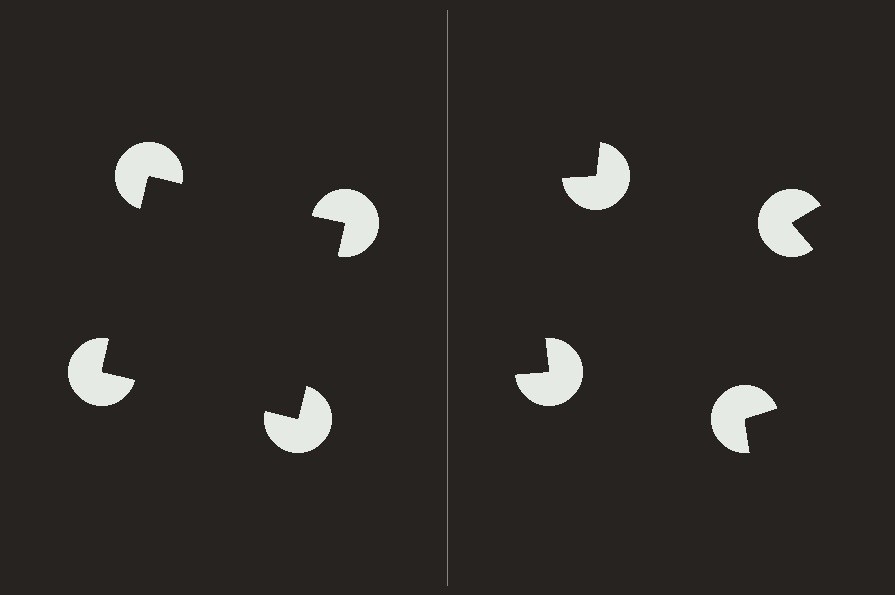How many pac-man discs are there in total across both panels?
8 — 4 on each side.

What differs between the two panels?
The pac-man discs are positioned identically on both sides; only the wedge orientations differ. On the left they align to a square; on the right they are misaligned.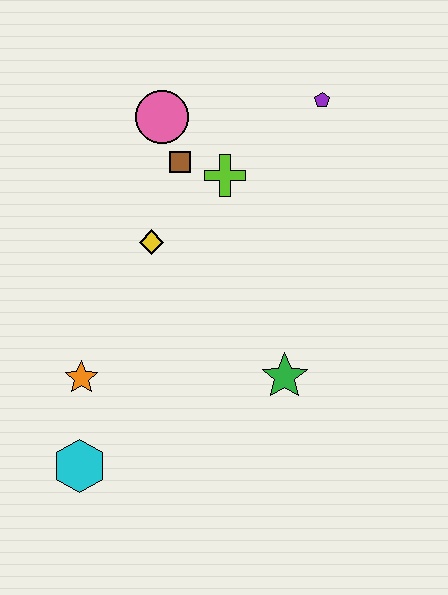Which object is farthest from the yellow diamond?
The cyan hexagon is farthest from the yellow diamond.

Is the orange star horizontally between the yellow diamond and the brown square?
No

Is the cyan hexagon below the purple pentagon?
Yes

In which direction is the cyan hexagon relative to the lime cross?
The cyan hexagon is below the lime cross.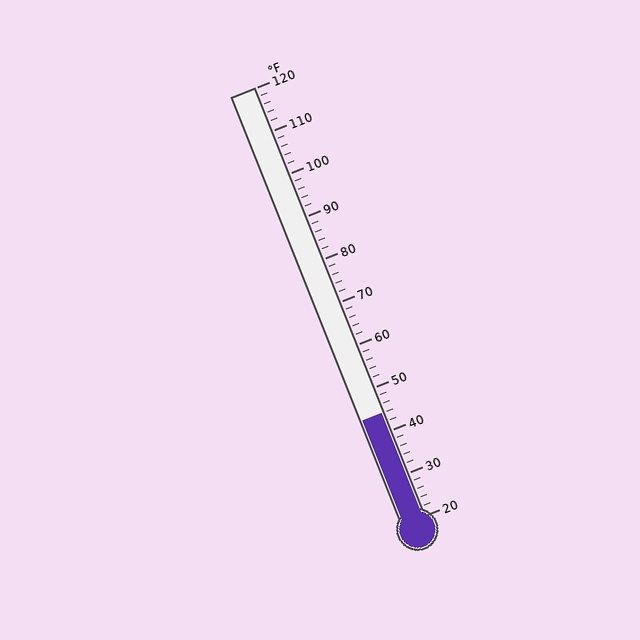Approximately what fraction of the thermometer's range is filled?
The thermometer is filled to approximately 25% of its range.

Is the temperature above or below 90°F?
The temperature is below 90°F.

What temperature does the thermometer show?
The thermometer shows approximately 44°F.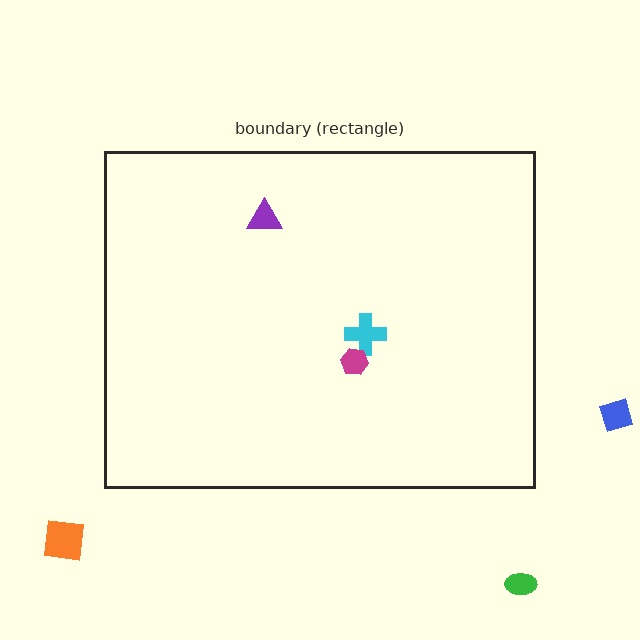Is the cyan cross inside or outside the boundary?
Inside.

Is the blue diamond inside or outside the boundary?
Outside.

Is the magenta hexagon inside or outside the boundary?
Inside.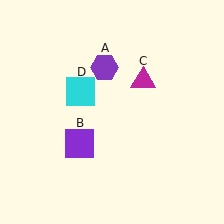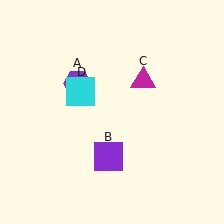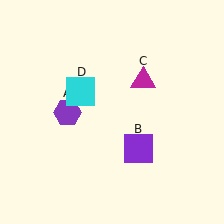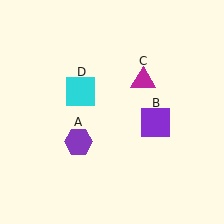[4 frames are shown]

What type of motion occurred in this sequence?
The purple hexagon (object A), purple square (object B) rotated counterclockwise around the center of the scene.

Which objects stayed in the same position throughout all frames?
Magenta triangle (object C) and cyan square (object D) remained stationary.